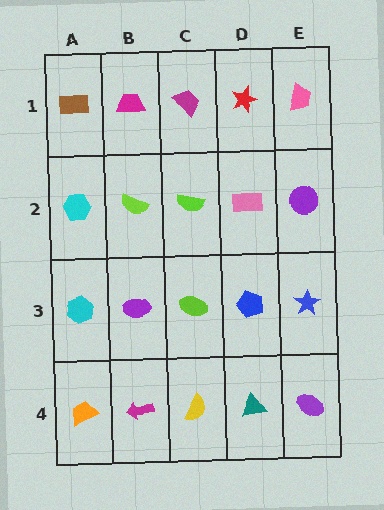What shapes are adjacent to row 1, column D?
A pink rectangle (row 2, column D), a magenta trapezoid (row 1, column C), a pink trapezoid (row 1, column E).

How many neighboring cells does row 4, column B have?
3.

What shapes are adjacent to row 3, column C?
A lime semicircle (row 2, column C), a yellow semicircle (row 4, column C), a purple ellipse (row 3, column B), a blue pentagon (row 3, column D).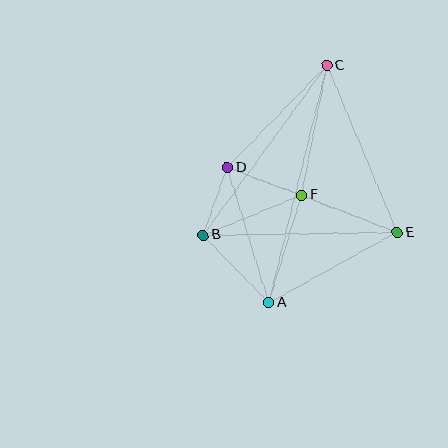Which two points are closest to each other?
Points B and D are closest to each other.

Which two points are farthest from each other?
Points A and C are farthest from each other.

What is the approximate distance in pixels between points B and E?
The distance between B and E is approximately 194 pixels.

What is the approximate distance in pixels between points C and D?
The distance between C and D is approximately 143 pixels.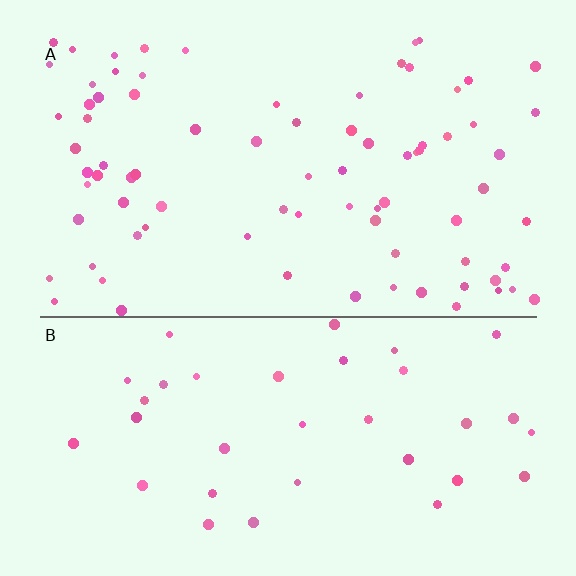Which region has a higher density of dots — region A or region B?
A (the top).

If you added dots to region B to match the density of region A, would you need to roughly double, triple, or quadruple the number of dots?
Approximately double.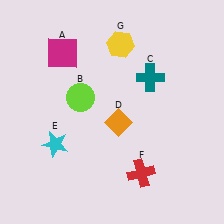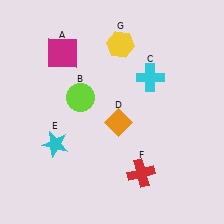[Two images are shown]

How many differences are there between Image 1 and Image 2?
There is 1 difference between the two images.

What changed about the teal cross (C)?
In Image 1, C is teal. In Image 2, it changed to cyan.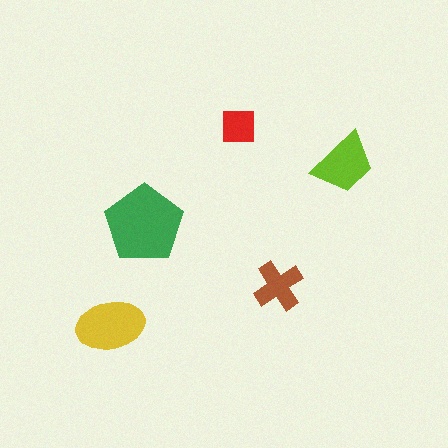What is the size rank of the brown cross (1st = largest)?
4th.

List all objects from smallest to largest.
The red square, the brown cross, the lime trapezoid, the yellow ellipse, the green pentagon.